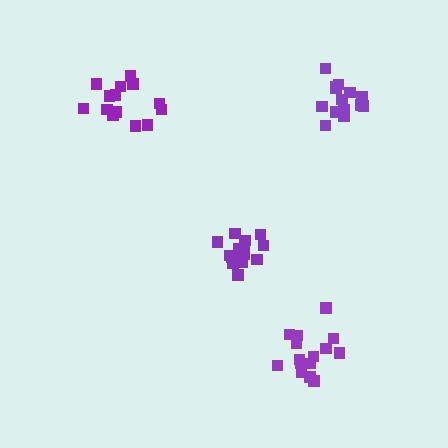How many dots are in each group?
Group 1: 15 dots, Group 2: 16 dots, Group 3: 14 dots, Group 4: 14 dots (59 total).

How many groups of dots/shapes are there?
There are 4 groups.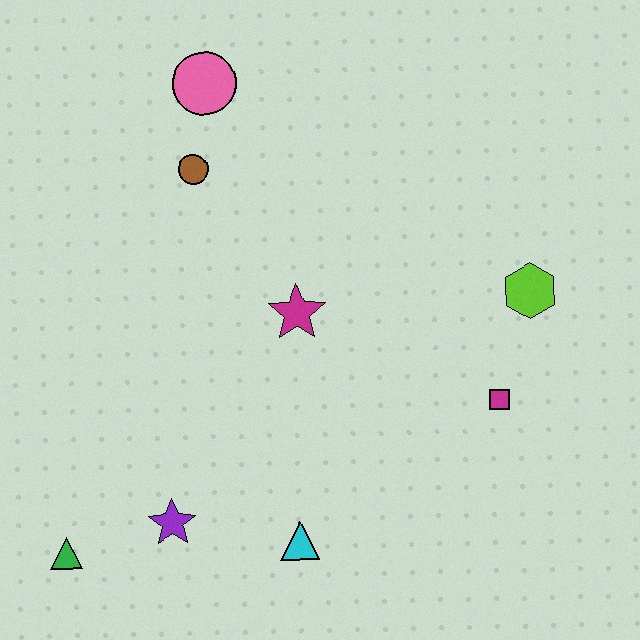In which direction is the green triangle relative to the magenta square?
The green triangle is to the left of the magenta square.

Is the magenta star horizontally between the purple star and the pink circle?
No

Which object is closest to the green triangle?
The purple star is closest to the green triangle.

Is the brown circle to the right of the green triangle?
Yes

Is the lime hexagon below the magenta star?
No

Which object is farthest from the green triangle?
The lime hexagon is farthest from the green triangle.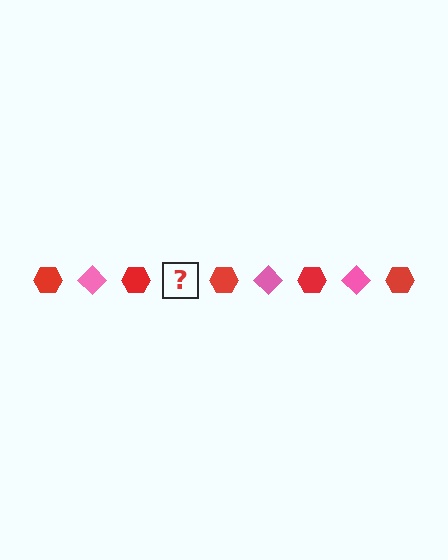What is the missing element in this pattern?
The missing element is a pink diamond.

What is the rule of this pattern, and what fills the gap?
The rule is that the pattern alternates between red hexagon and pink diamond. The gap should be filled with a pink diamond.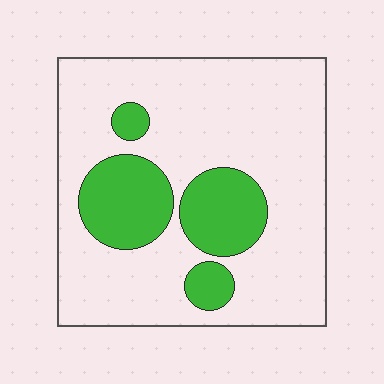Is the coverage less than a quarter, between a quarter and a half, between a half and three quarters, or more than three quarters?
Less than a quarter.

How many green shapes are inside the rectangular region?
4.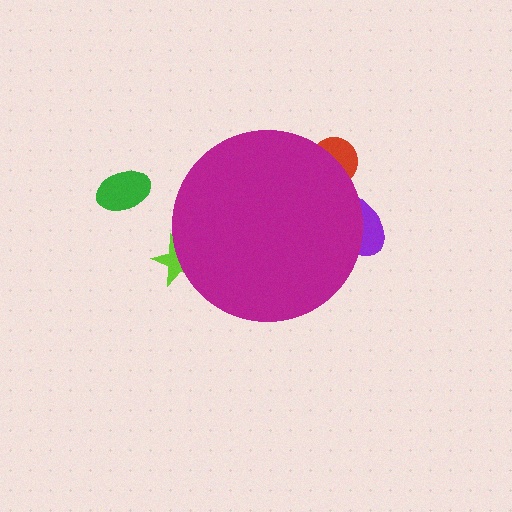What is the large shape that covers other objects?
A magenta circle.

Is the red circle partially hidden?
Yes, the red circle is partially hidden behind the magenta circle.